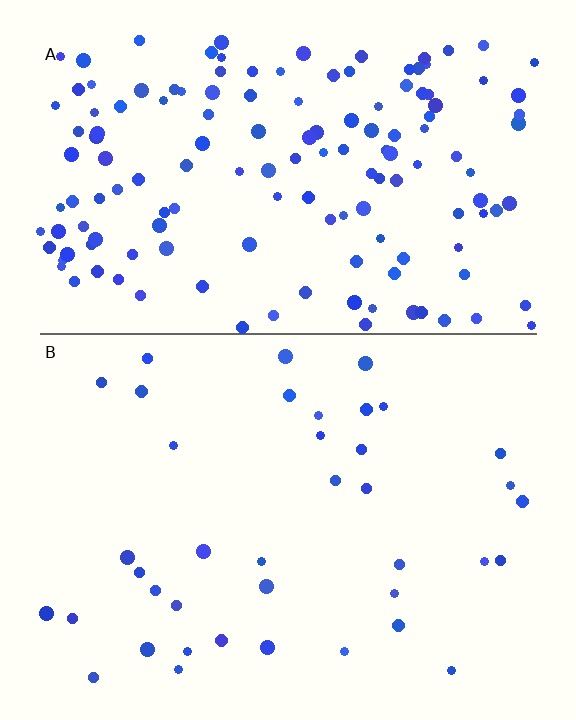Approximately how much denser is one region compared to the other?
Approximately 3.8× — region A over region B.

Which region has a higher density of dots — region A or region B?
A (the top).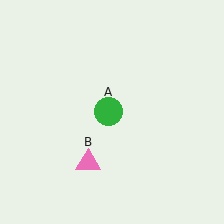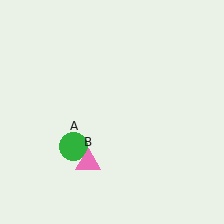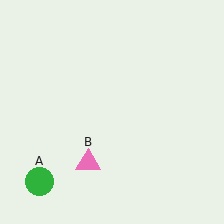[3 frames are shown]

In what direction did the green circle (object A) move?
The green circle (object A) moved down and to the left.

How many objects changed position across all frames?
1 object changed position: green circle (object A).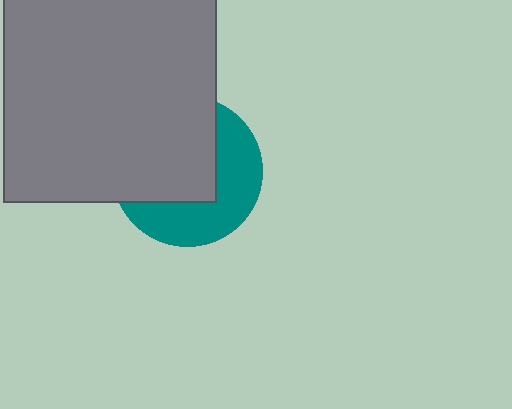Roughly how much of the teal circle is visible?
A small part of it is visible (roughly 44%).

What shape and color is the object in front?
The object in front is a gray rectangle.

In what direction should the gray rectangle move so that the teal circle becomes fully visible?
The gray rectangle should move toward the upper-left. That is the shortest direction to clear the overlap and leave the teal circle fully visible.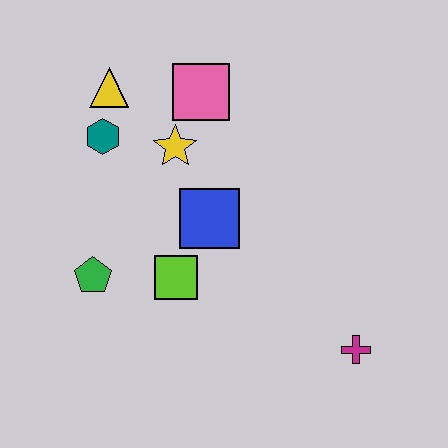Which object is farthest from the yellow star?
The magenta cross is farthest from the yellow star.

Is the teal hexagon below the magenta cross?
No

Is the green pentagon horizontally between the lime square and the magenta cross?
No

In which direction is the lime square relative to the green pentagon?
The lime square is to the right of the green pentagon.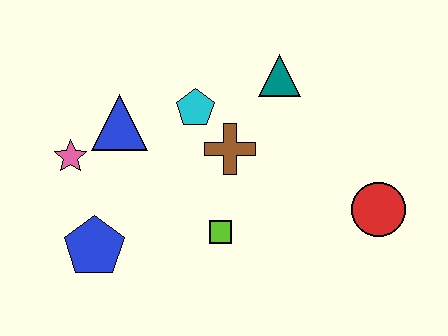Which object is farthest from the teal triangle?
The blue pentagon is farthest from the teal triangle.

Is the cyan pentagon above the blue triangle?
Yes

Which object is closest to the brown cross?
The cyan pentagon is closest to the brown cross.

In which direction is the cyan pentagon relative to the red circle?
The cyan pentagon is to the left of the red circle.